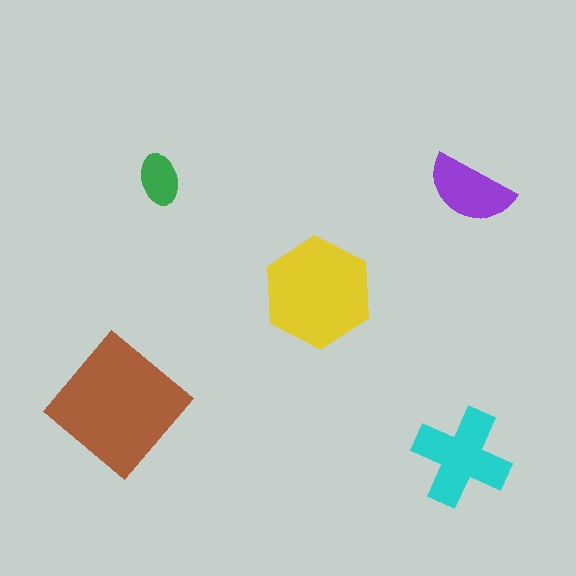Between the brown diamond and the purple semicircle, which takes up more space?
The brown diamond.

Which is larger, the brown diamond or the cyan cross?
The brown diamond.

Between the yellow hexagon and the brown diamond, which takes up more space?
The brown diamond.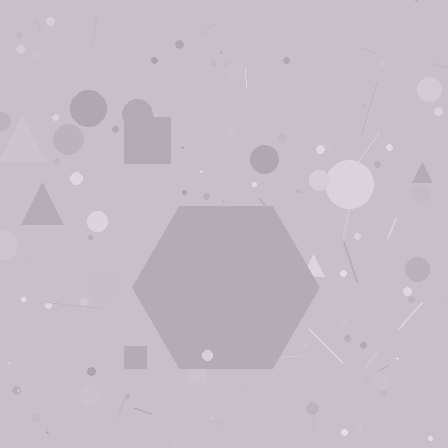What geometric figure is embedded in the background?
A hexagon is embedded in the background.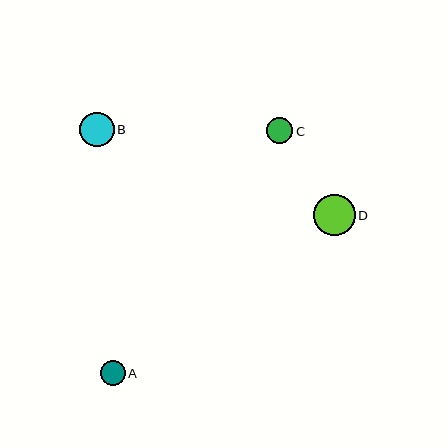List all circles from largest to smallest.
From largest to smallest: D, B, C, A.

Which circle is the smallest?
Circle A is the smallest with a size of approximately 25 pixels.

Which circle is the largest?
Circle D is the largest with a size of approximately 42 pixels.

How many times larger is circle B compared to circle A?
Circle B is approximately 1.4 times the size of circle A.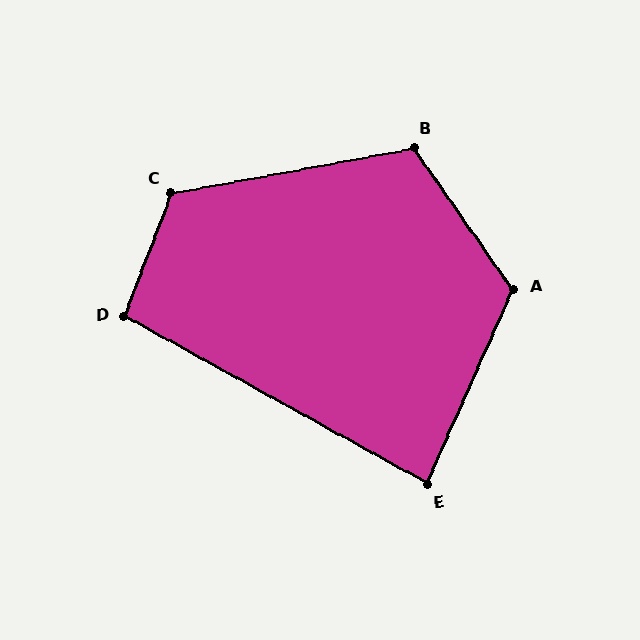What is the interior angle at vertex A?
Approximately 121 degrees (obtuse).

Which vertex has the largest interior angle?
C, at approximately 121 degrees.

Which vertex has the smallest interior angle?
E, at approximately 85 degrees.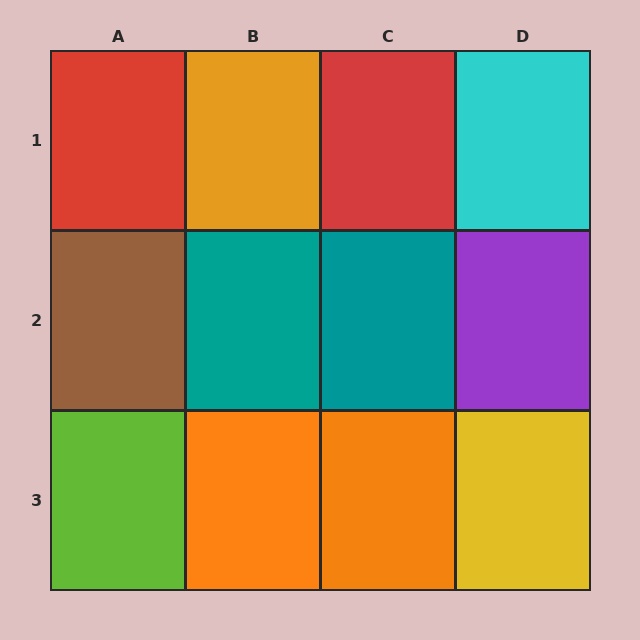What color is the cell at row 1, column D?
Cyan.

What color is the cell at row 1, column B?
Orange.